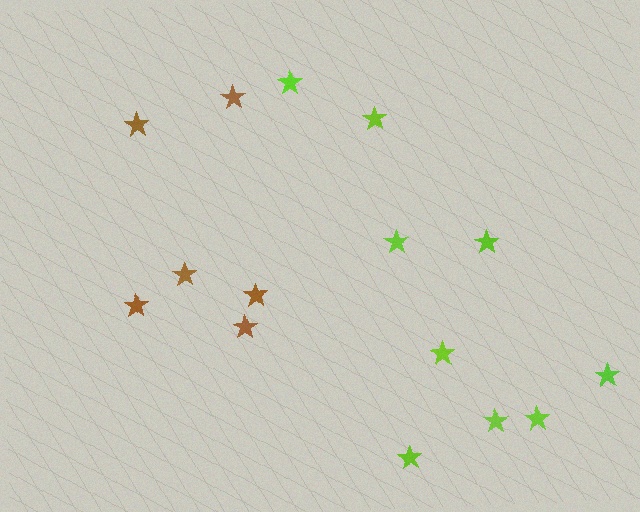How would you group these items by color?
There are 2 groups: one group of lime stars (9) and one group of brown stars (6).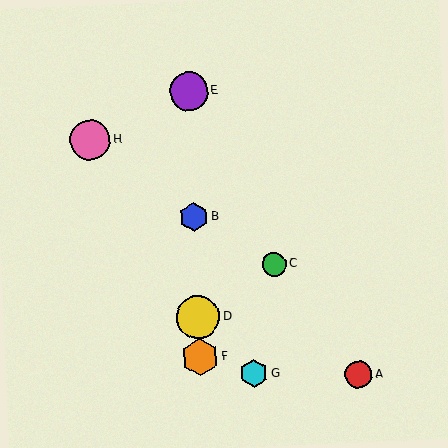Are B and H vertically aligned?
No, B is at x≈194 and H is at x≈90.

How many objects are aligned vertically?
4 objects (B, D, E, F) are aligned vertically.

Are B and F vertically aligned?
Yes, both are at x≈194.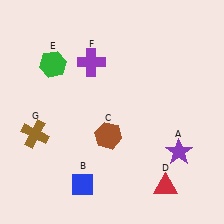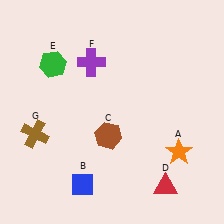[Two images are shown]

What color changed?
The star (A) changed from purple in Image 1 to orange in Image 2.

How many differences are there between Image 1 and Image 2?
There is 1 difference between the two images.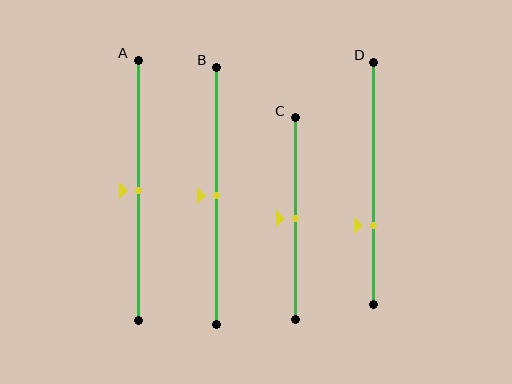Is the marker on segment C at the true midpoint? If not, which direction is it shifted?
Yes, the marker on segment C is at the true midpoint.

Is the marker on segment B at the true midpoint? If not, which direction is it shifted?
Yes, the marker on segment B is at the true midpoint.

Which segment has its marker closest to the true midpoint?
Segment A has its marker closest to the true midpoint.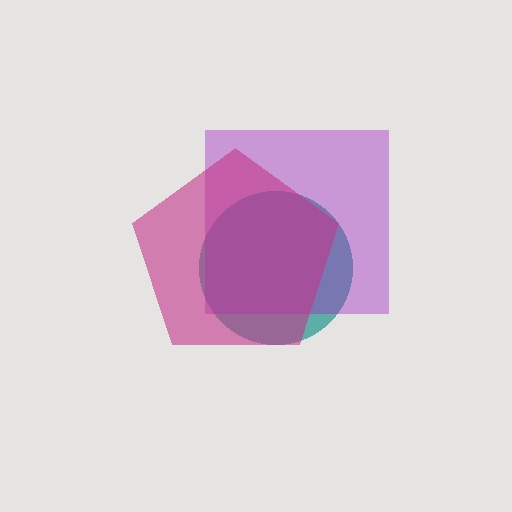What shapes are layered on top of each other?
The layered shapes are: a teal circle, a purple square, a magenta pentagon.